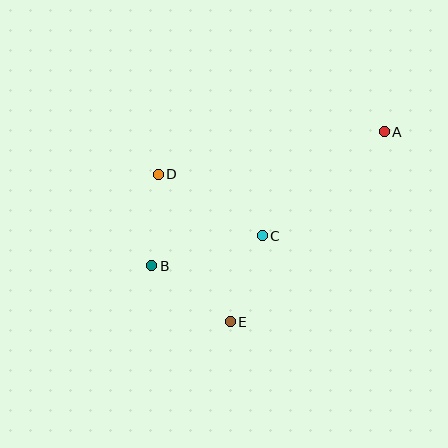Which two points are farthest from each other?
Points A and B are farthest from each other.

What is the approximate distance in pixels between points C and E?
The distance between C and E is approximately 92 pixels.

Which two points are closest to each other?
Points B and D are closest to each other.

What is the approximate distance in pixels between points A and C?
The distance between A and C is approximately 160 pixels.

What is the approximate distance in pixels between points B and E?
The distance between B and E is approximately 96 pixels.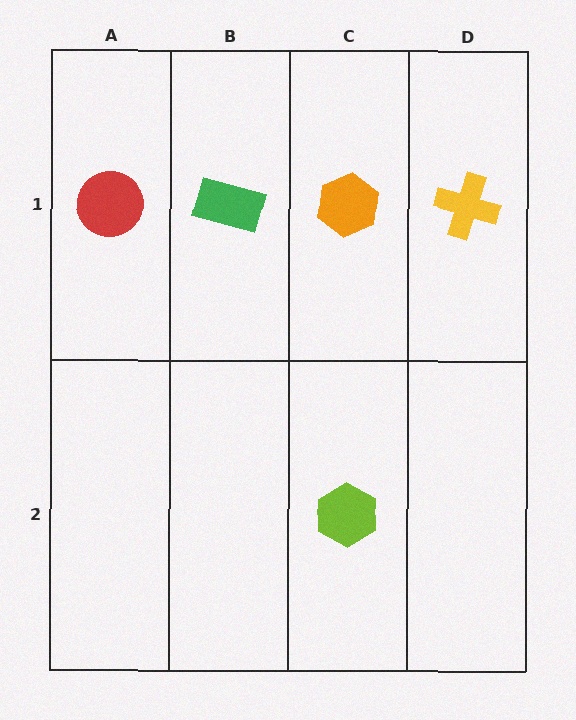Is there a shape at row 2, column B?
No, that cell is empty.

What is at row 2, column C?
A lime hexagon.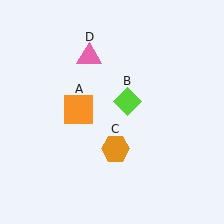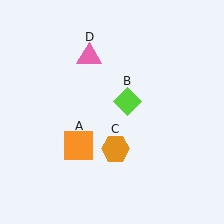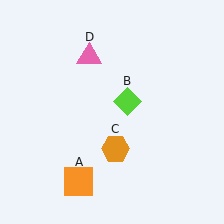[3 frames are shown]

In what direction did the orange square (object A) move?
The orange square (object A) moved down.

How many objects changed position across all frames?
1 object changed position: orange square (object A).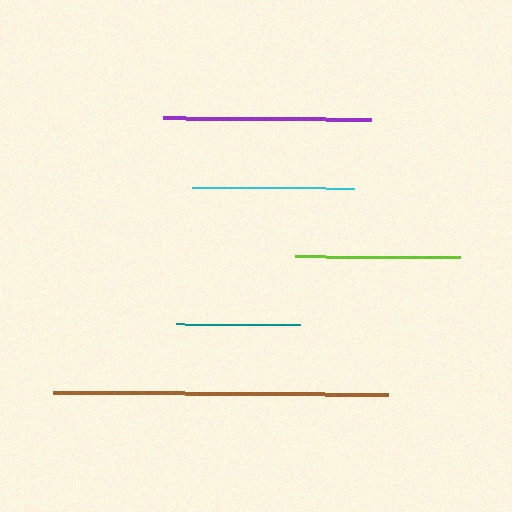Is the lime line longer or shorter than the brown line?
The brown line is longer than the lime line.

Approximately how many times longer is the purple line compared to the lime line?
The purple line is approximately 1.3 times the length of the lime line.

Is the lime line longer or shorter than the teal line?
The lime line is longer than the teal line.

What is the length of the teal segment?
The teal segment is approximately 124 pixels long.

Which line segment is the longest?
The brown line is the longest at approximately 335 pixels.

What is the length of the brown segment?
The brown segment is approximately 335 pixels long.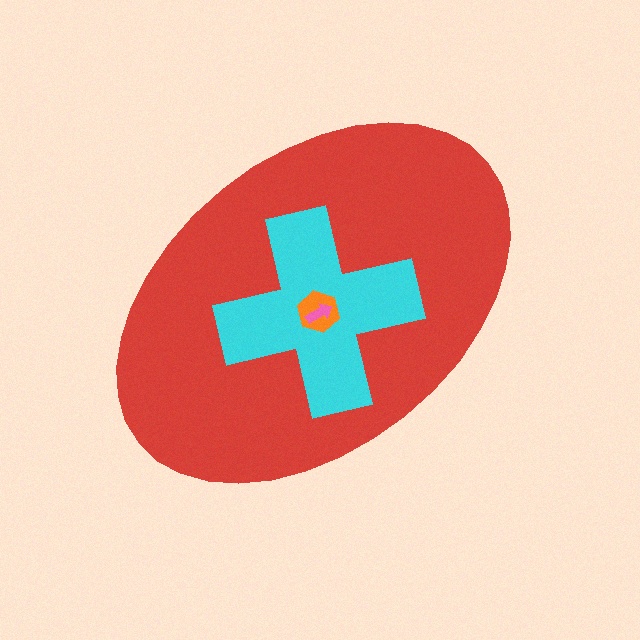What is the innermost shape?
The pink arrow.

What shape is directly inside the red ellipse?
The cyan cross.